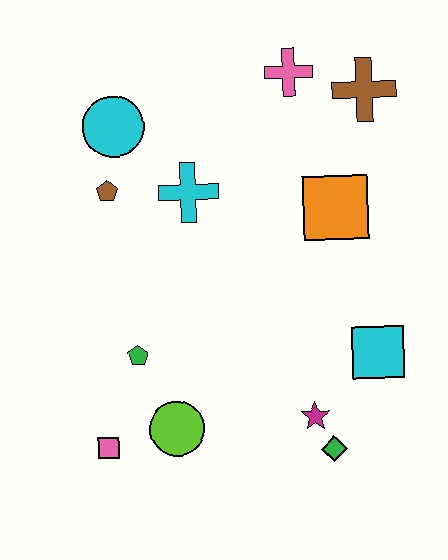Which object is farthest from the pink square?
The brown cross is farthest from the pink square.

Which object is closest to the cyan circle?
The brown pentagon is closest to the cyan circle.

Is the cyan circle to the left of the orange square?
Yes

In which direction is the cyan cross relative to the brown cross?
The cyan cross is to the left of the brown cross.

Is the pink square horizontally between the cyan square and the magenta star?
No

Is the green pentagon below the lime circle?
No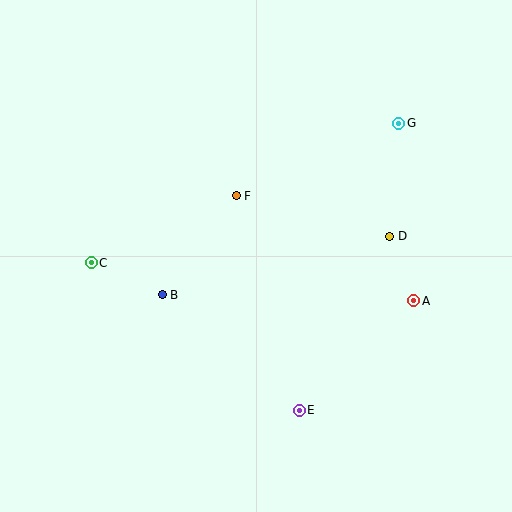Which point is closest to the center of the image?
Point F at (236, 196) is closest to the center.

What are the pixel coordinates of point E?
Point E is at (299, 410).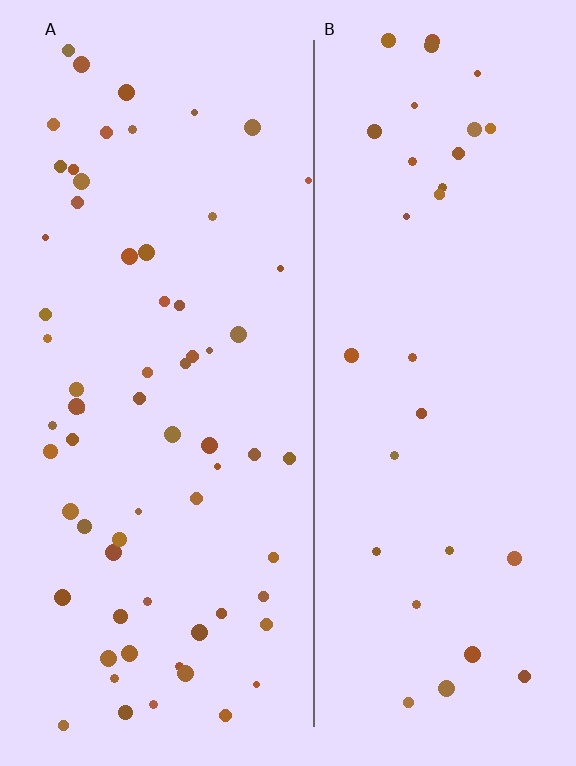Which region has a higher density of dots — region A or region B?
A (the left).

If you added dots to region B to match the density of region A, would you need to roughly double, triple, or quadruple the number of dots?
Approximately double.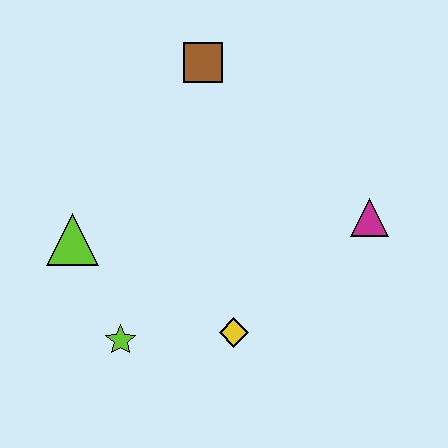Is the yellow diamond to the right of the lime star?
Yes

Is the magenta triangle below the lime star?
No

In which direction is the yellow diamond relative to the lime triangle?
The yellow diamond is to the right of the lime triangle.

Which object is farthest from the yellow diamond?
The brown square is farthest from the yellow diamond.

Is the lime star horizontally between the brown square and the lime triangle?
Yes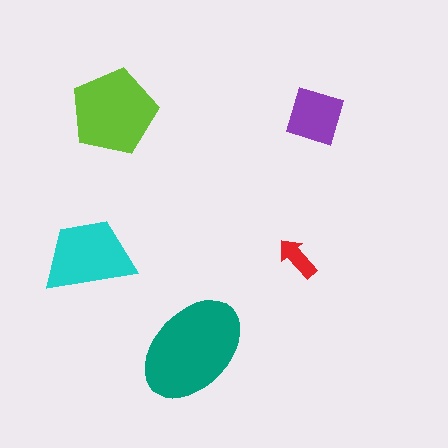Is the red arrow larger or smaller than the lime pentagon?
Smaller.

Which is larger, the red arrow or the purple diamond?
The purple diamond.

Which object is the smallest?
The red arrow.